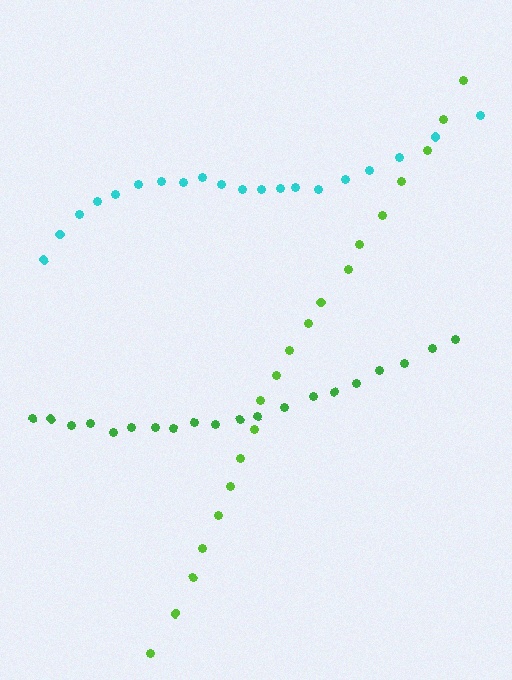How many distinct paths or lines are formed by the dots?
There are 3 distinct paths.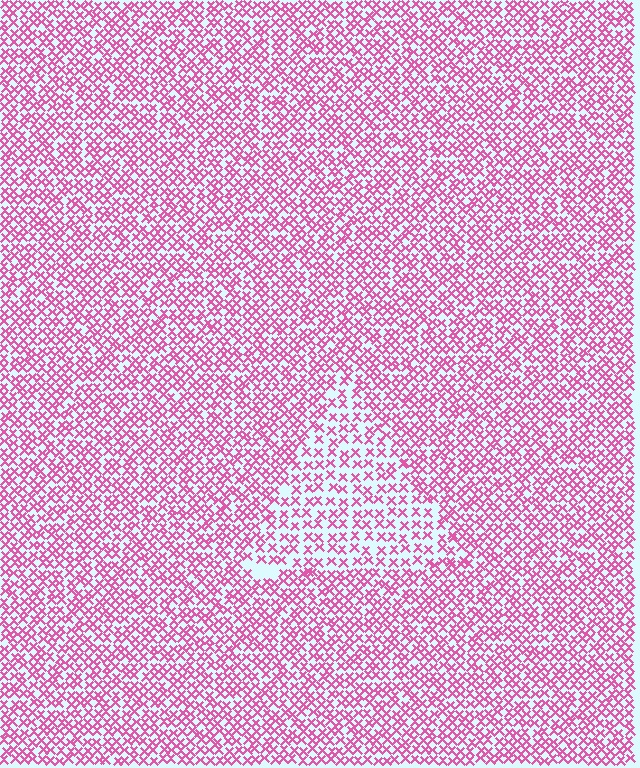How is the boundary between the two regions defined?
The boundary is defined by a change in element density (approximately 1.7x ratio). All elements are the same color, size, and shape.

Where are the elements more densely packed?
The elements are more densely packed outside the triangle boundary.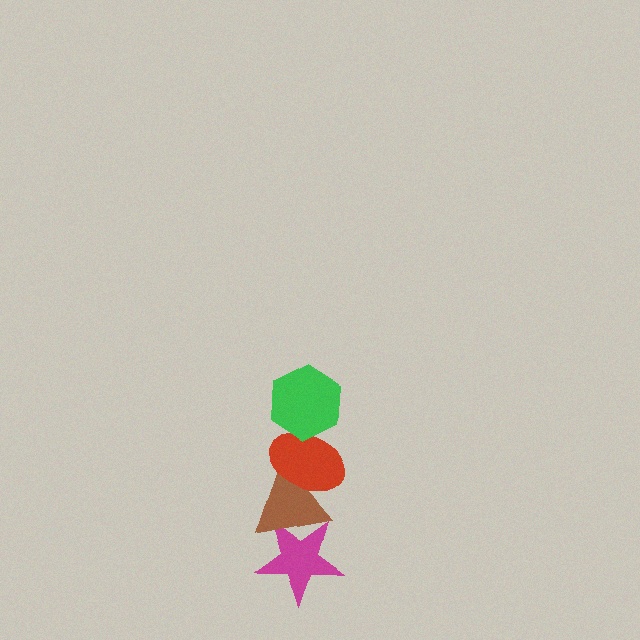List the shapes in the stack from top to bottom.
From top to bottom: the green hexagon, the red ellipse, the brown triangle, the magenta star.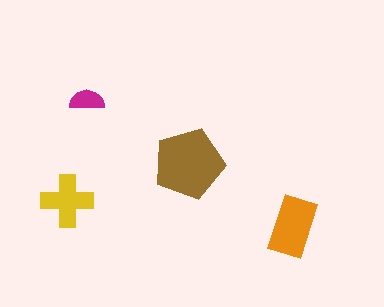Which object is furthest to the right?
The orange rectangle is rightmost.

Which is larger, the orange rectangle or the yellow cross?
The orange rectangle.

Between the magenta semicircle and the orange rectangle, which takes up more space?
The orange rectangle.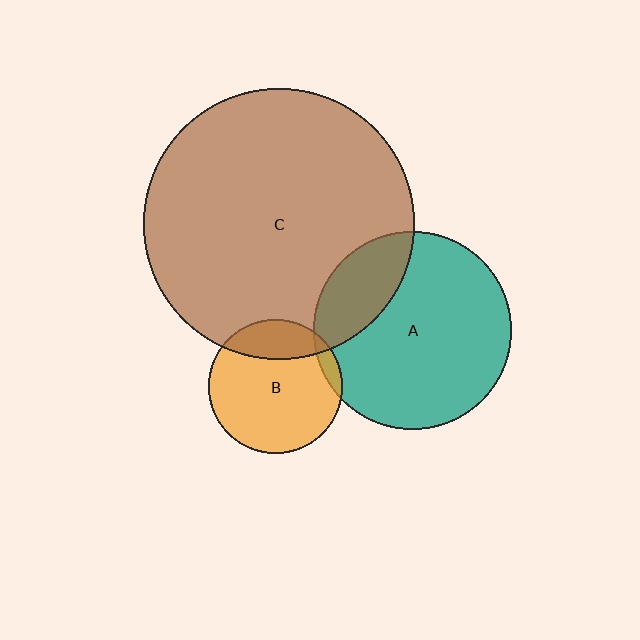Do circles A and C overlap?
Yes.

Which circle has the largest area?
Circle C (brown).